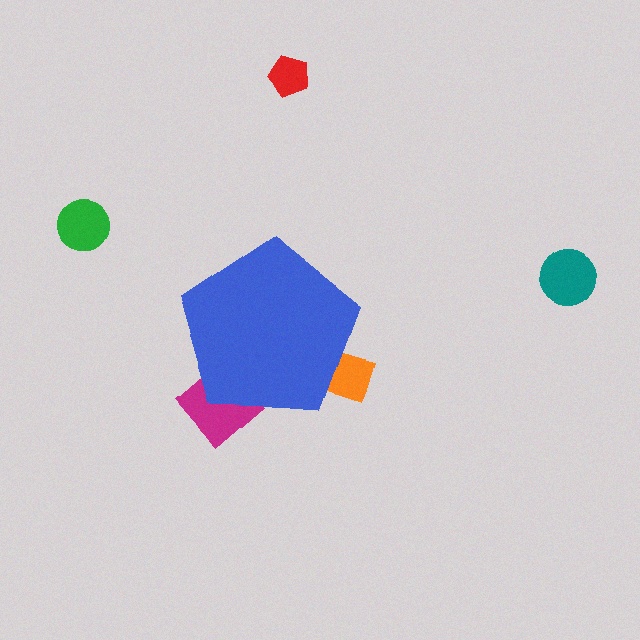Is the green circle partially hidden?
No, the green circle is fully visible.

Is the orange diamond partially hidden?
Yes, the orange diamond is partially hidden behind the blue pentagon.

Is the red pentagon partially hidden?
No, the red pentagon is fully visible.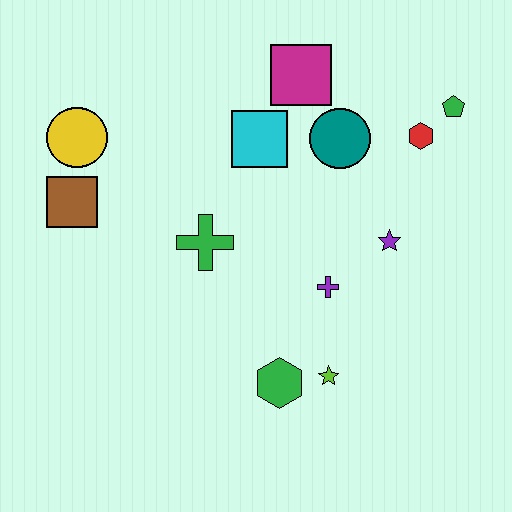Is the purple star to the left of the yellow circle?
No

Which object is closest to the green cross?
The cyan square is closest to the green cross.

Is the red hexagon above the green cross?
Yes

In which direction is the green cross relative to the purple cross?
The green cross is to the left of the purple cross.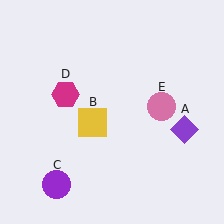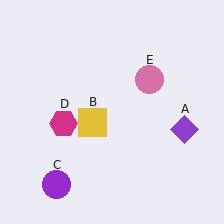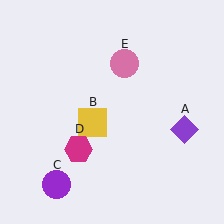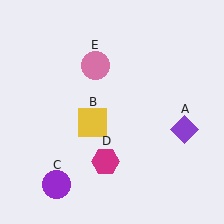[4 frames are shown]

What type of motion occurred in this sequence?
The magenta hexagon (object D), pink circle (object E) rotated counterclockwise around the center of the scene.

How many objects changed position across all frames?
2 objects changed position: magenta hexagon (object D), pink circle (object E).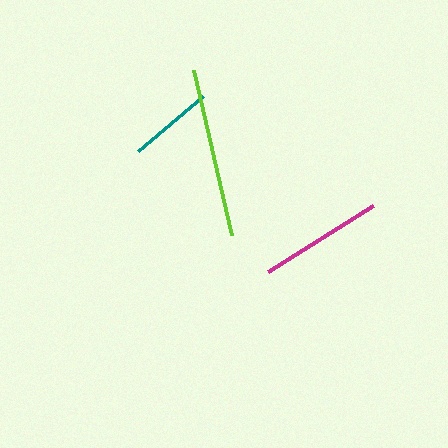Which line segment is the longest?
The lime line is the longest at approximately 169 pixels.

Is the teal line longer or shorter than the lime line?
The lime line is longer than the teal line.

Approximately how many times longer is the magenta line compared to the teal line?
The magenta line is approximately 1.4 times the length of the teal line.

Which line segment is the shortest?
The teal line is the shortest at approximately 85 pixels.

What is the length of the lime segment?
The lime segment is approximately 169 pixels long.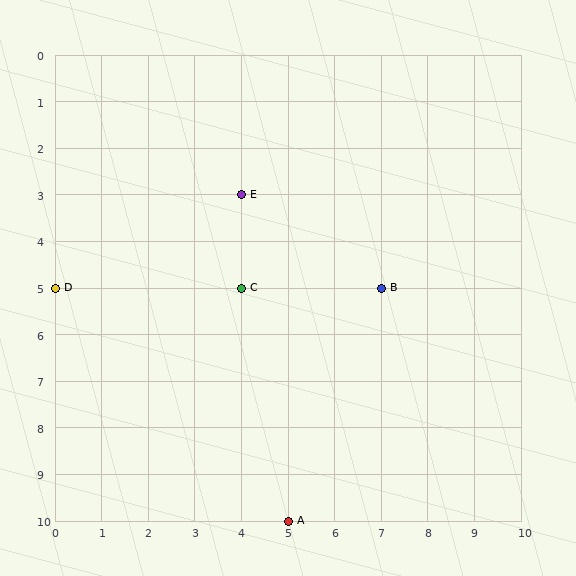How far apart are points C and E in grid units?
Points C and E are 2 rows apart.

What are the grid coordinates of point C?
Point C is at grid coordinates (4, 5).